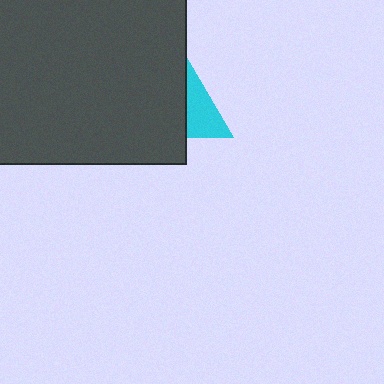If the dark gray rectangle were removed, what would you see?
You would see the complete cyan triangle.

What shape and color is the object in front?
The object in front is a dark gray rectangle.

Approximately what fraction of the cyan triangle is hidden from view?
Roughly 59% of the cyan triangle is hidden behind the dark gray rectangle.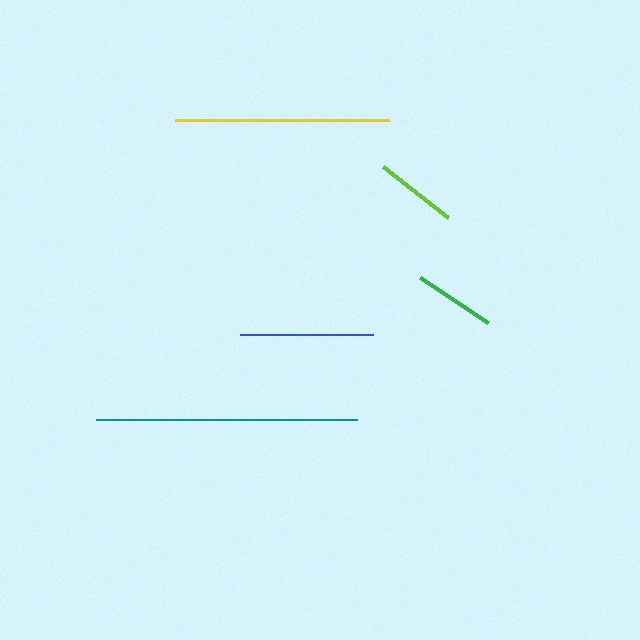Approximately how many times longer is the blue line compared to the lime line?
The blue line is approximately 1.6 times the length of the lime line.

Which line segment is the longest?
The teal line is the longest at approximately 261 pixels.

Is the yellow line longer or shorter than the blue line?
The yellow line is longer than the blue line.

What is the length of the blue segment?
The blue segment is approximately 133 pixels long.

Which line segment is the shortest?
The green line is the shortest at approximately 82 pixels.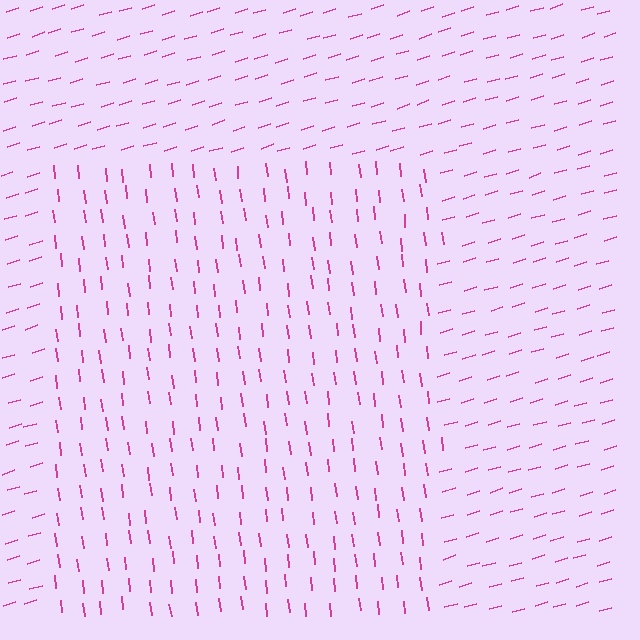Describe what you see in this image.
The image is filled with small magenta line segments. A rectangle region in the image has lines oriented differently from the surrounding lines, creating a visible texture boundary.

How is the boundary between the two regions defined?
The boundary is defined purely by a change in line orientation (approximately 80 degrees difference). All lines are the same color and thickness.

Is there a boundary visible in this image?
Yes, there is a texture boundary formed by a change in line orientation.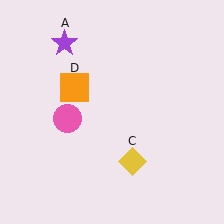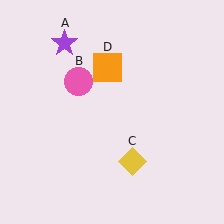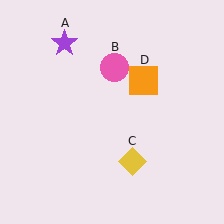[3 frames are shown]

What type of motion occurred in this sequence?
The pink circle (object B), orange square (object D) rotated clockwise around the center of the scene.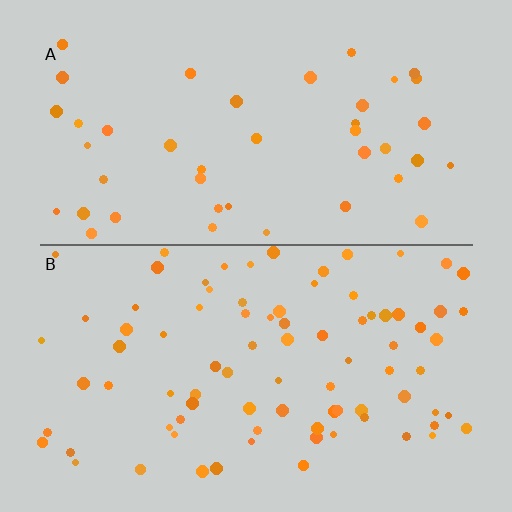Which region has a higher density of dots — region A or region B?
B (the bottom).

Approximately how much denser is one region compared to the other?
Approximately 1.9× — region B over region A.